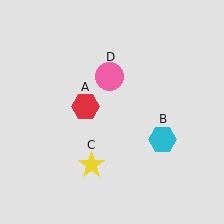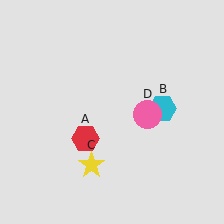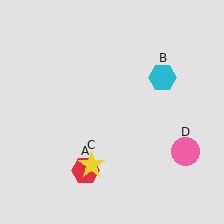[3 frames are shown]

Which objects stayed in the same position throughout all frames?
Yellow star (object C) remained stationary.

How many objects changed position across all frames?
3 objects changed position: red hexagon (object A), cyan hexagon (object B), pink circle (object D).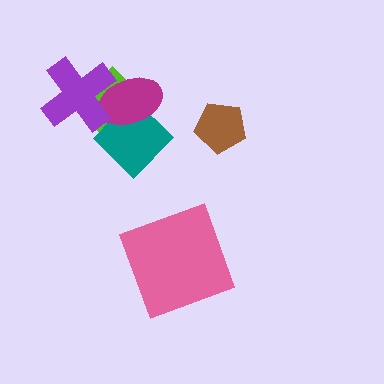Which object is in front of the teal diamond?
The magenta ellipse is in front of the teal diamond.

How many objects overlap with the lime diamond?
3 objects overlap with the lime diamond.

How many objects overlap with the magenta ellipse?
3 objects overlap with the magenta ellipse.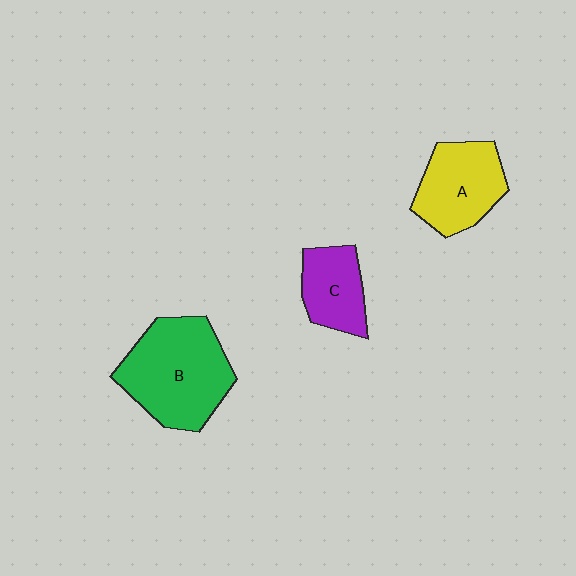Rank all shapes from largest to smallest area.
From largest to smallest: B (green), A (yellow), C (purple).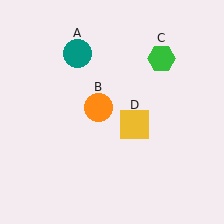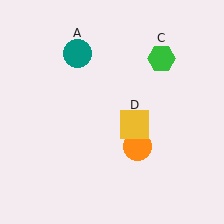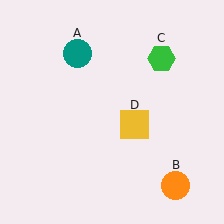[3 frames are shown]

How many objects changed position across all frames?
1 object changed position: orange circle (object B).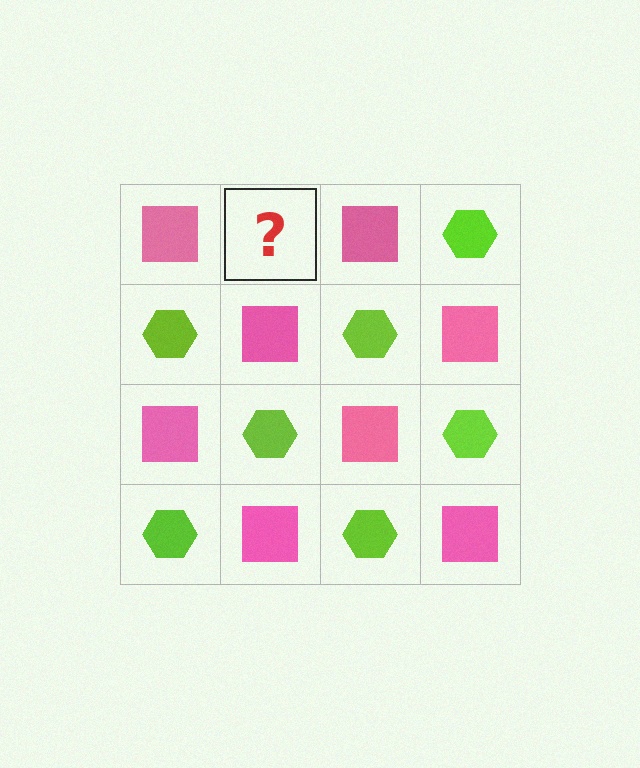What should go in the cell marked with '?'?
The missing cell should contain a lime hexagon.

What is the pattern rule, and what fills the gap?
The rule is that it alternates pink square and lime hexagon in a checkerboard pattern. The gap should be filled with a lime hexagon.